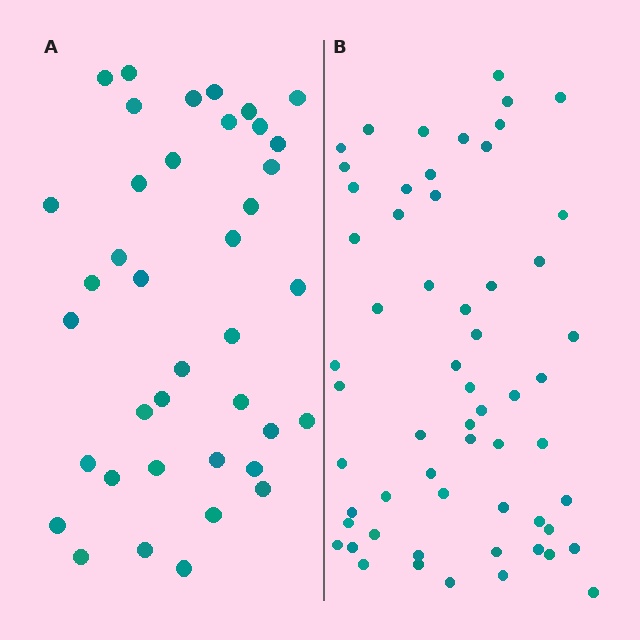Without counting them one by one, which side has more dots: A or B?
Region B (the right region) has more dots.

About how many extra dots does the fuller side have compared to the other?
Region B has approximately 20 more dots than region A.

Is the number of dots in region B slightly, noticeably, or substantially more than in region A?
Region B has substantially more. The ratio is roughly 1.5 to 1.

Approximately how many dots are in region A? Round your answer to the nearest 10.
About 40 dots. (The exact count is 39, which rounds to 40.)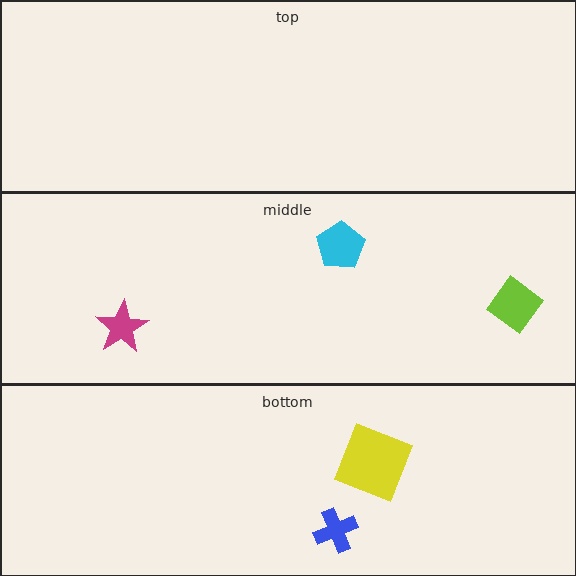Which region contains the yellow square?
The bottom region.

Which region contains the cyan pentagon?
The middle region.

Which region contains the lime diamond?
The middle region.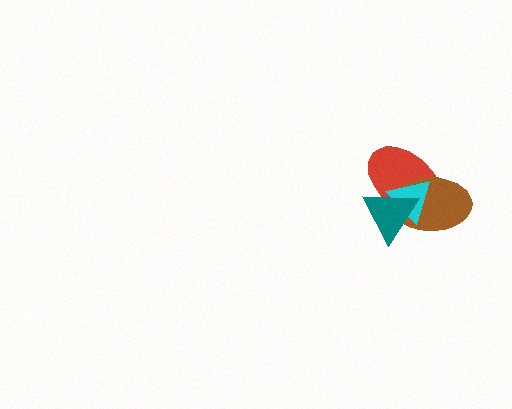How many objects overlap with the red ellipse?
3 objects overlap with the red ellipse.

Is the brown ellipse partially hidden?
Yes, it is partially covered by another shape.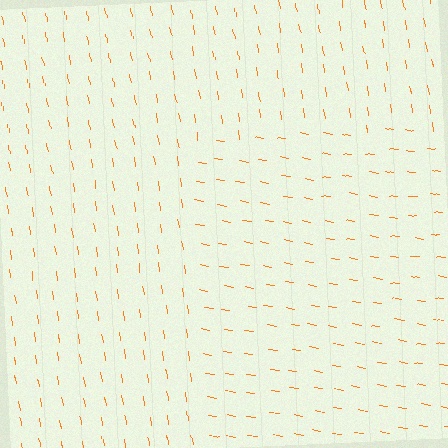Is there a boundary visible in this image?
Yes, there is a texture boundary formed by a change in line orientation.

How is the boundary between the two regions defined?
The boundary is defined purely by a change in line orientation (approximately 71 degrees difference). All lines are the same color and thickness.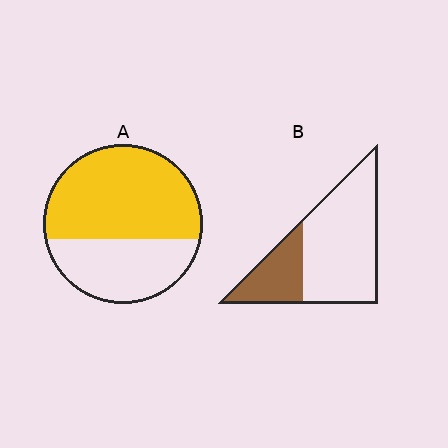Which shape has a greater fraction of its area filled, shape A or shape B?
Shape A.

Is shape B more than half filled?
No.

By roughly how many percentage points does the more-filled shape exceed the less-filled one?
By roughly 35 percentage points (A over B).